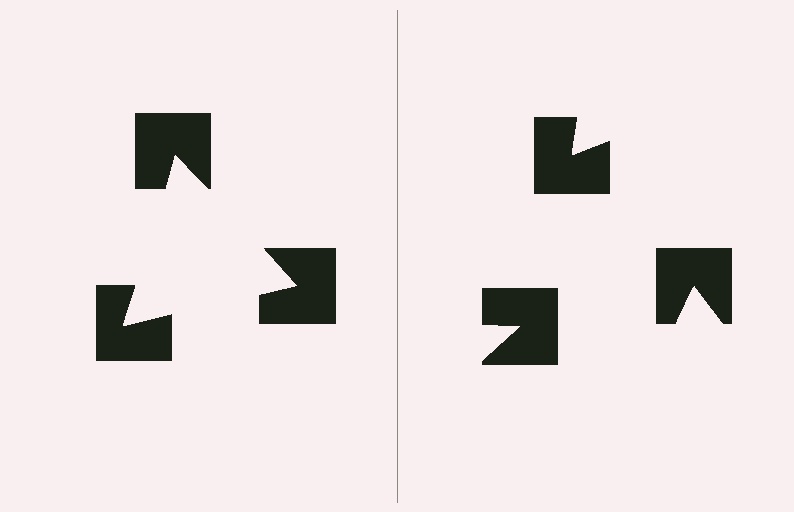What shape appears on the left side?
An illusory triangle.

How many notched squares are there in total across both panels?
6 — 3 on each side.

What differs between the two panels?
The notched squares are positioned identically on both sides; only the wedge orientations differ. On the left they align to a triangle; on the right they are misaligned.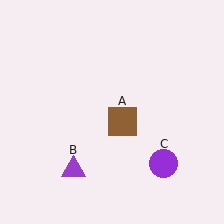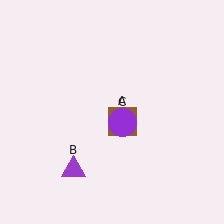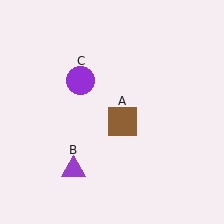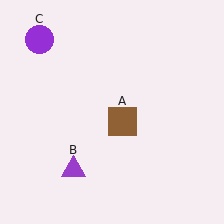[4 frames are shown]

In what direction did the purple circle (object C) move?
The purple circle (object C) moved up and to the left.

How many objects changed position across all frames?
1 object changed position: purple circle (object C).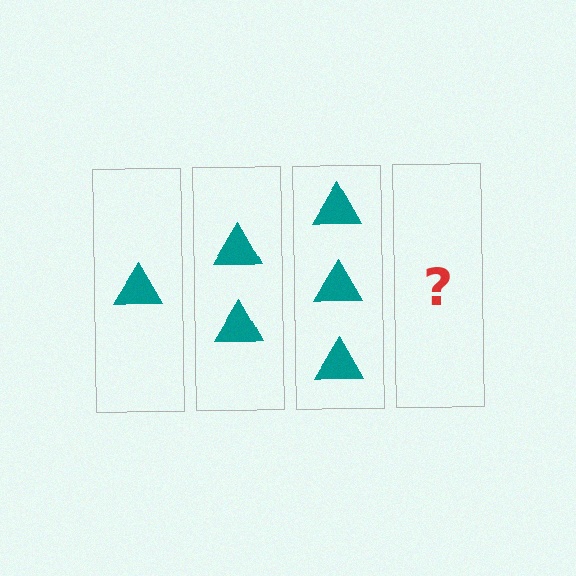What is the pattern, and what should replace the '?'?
The pattern is that each step adds one more triangle. The '?' should be 4 triangles.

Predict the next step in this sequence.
The next step is 4 triangles.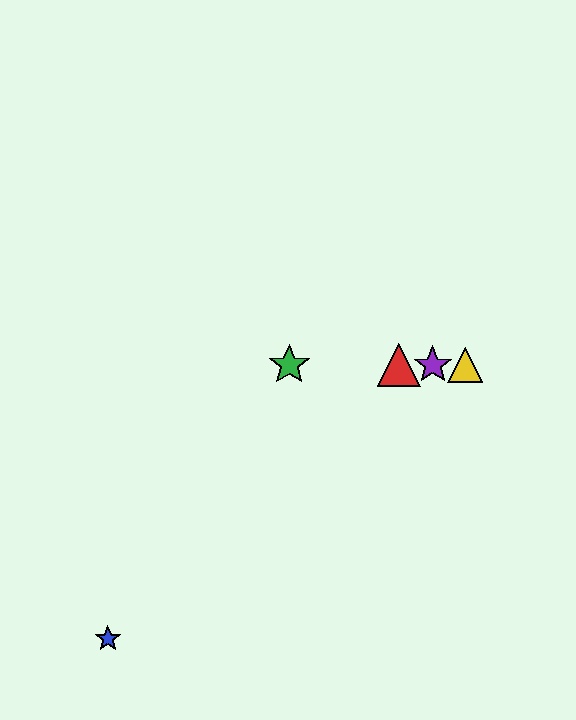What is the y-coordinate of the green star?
The green star is at y≈365.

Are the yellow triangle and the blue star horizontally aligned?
No, the yellow triangle is at y≈365 and the blue star is at y≈639.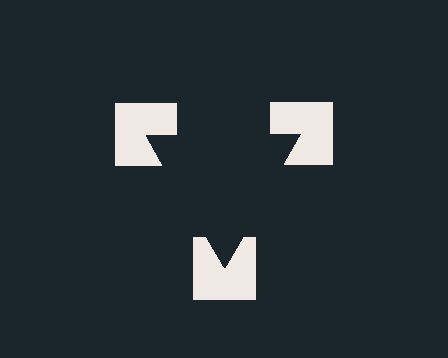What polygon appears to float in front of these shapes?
An illusory triangle — its edges are inferred from the aligned wedge cuts in the notched squares, not physically drawn.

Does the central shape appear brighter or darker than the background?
It typically appears slightly darker than the background, even though no actual brightness change is drawn.